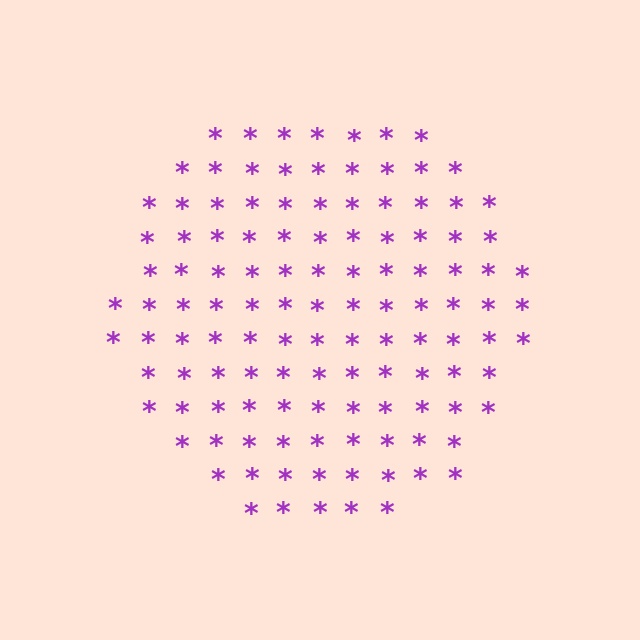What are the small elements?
The small elements are asterisks.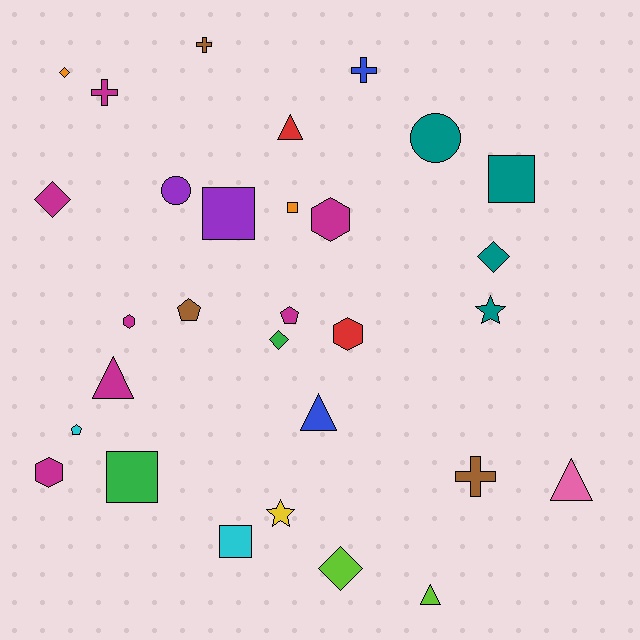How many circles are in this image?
There are 2 circles.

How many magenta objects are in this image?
There are 7 magenta objects.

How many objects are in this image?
There are 30 objects.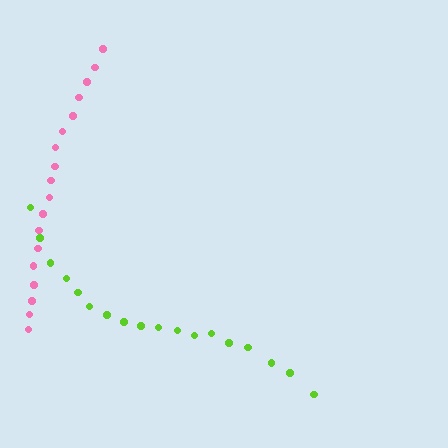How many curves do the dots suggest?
There are 2 distinct paths.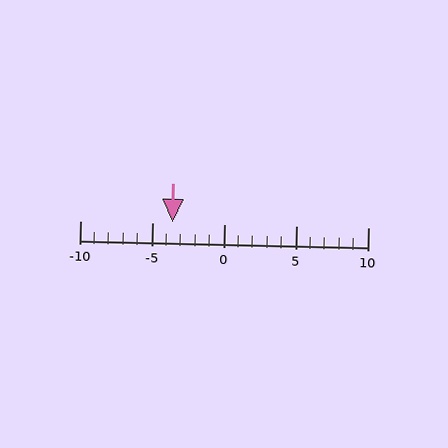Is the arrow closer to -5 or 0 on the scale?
The arrow is closer to -5.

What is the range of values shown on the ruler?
The ruler shows values from -10 to 10.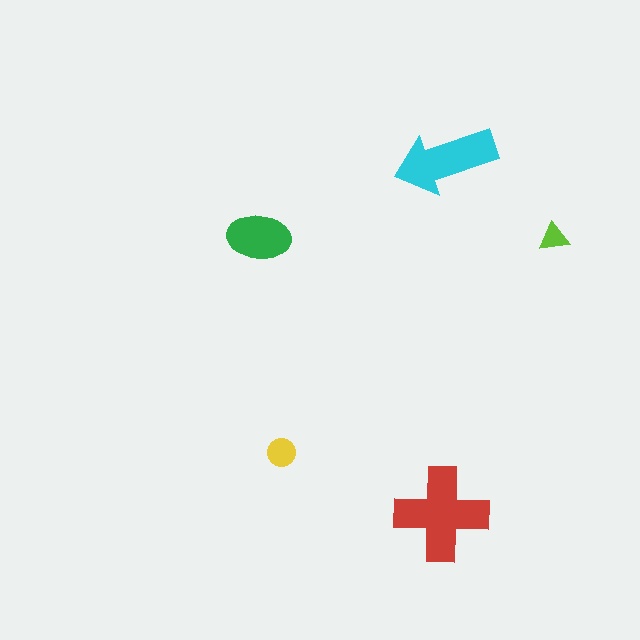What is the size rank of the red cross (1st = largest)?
1st.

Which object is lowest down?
The red cross is bottommost.